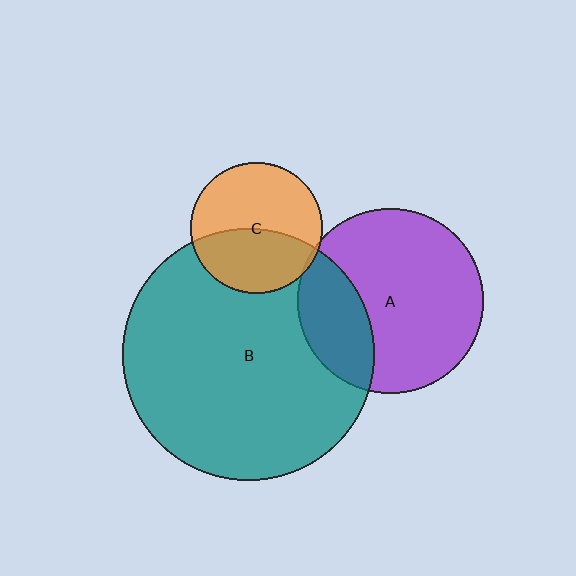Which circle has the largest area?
Circle B (teal).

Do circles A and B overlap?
Yes.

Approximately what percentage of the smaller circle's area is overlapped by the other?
Approximately 25%.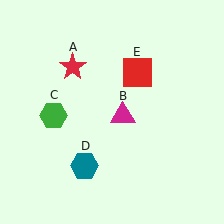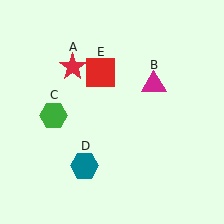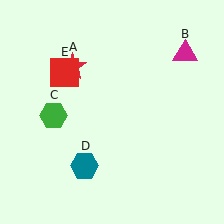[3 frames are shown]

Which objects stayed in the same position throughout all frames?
Red star (object A) and green hexagon (object C) and teal hexagon (object D) remained stationary.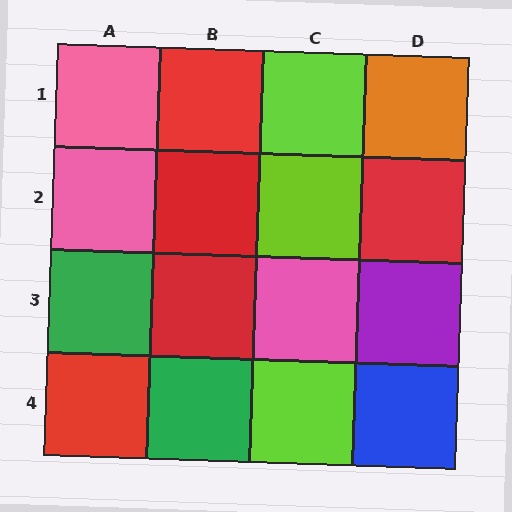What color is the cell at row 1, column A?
Pink.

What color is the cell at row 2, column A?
Pink.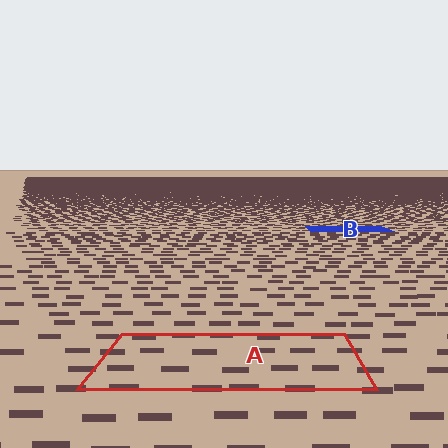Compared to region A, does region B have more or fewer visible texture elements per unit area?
Region B has more texture elements per unit area — they are packed more densely because it is farther away.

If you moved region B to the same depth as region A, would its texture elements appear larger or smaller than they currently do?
They would appear larger. At a closer depth, the same texture elements are projected at a bigger on-screen size.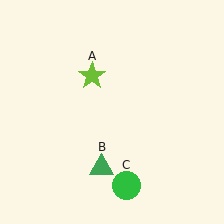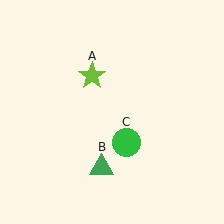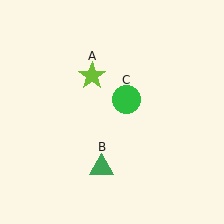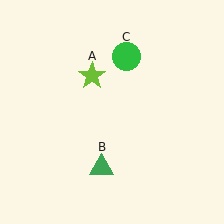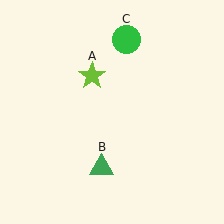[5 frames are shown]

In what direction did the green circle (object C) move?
The green circle (object C) moved up.